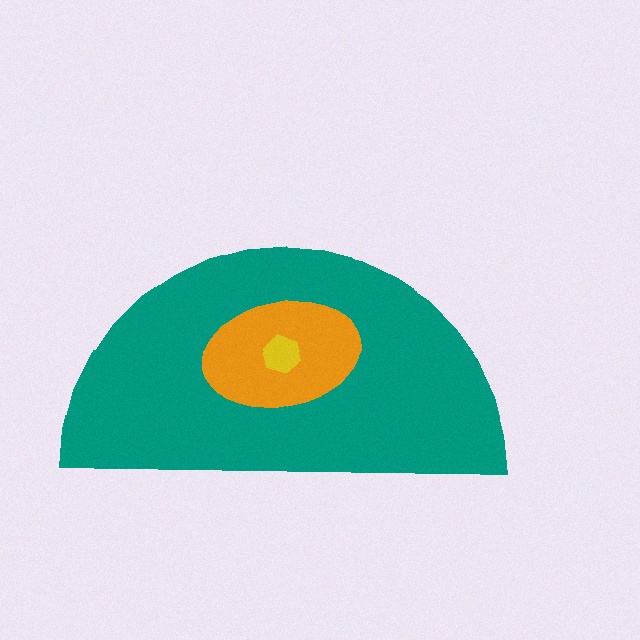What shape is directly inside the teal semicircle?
The orange ellipse.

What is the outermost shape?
The teal semicircle.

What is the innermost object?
The yellow hexagon.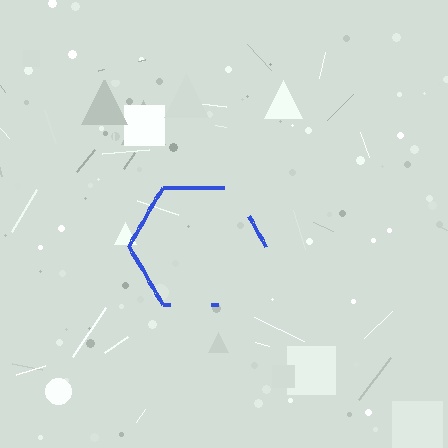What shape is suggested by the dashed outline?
The dashed outline suggests a hexagon.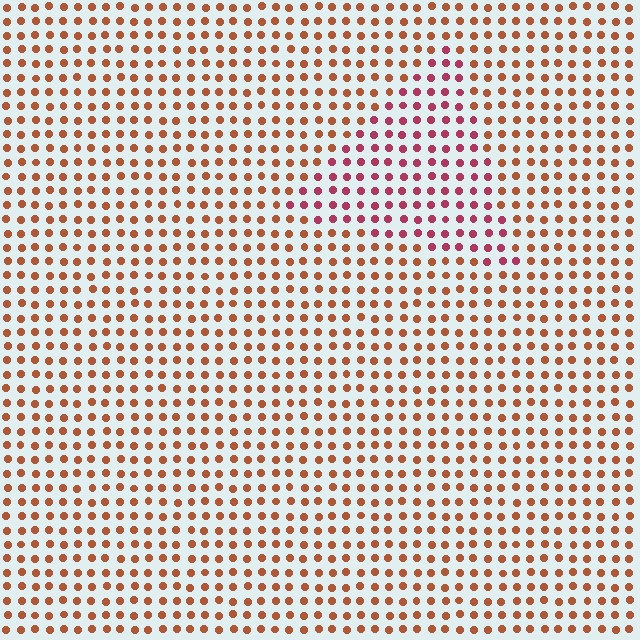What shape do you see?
I see a triangle.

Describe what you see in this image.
The image is filled with small brown elements in a uniform arrangement. A triangle-shaped region is visible where the elements are tinted to a slightly different hue, forming a subtle color boundary.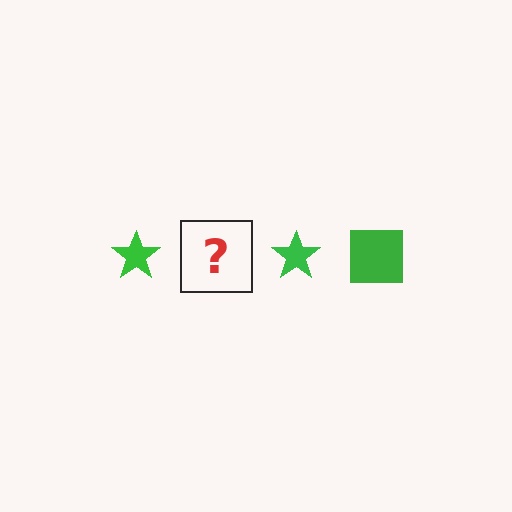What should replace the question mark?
The question mark should be replaced with a green square.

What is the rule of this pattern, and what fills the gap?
The rule is that the pattern cycles through star, square shapes in green. The gap should be filled with a green square.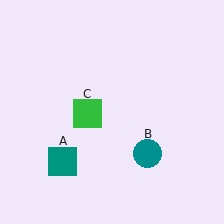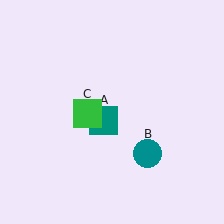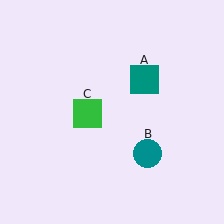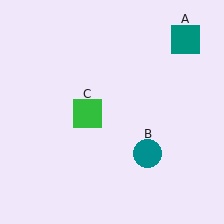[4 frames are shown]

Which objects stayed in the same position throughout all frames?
Teal circle (object B) and green square (object C) remained stationary.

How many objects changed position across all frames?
1 object changed position: teal square (object A).